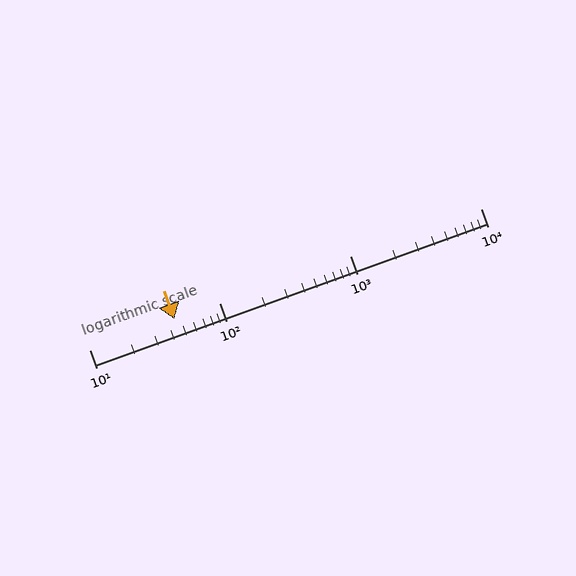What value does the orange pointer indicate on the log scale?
The pointer indicates approximately 45.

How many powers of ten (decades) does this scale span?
The scale spans 3 decades, from 10 to 10000.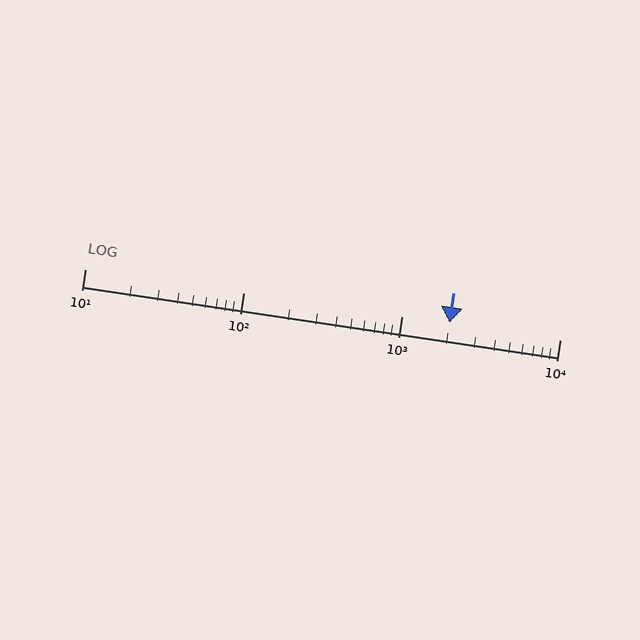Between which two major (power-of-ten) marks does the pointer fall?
The pointer is between 1000 and 10000.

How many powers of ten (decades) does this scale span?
The scale spans 3 decades, from 10 to 10000.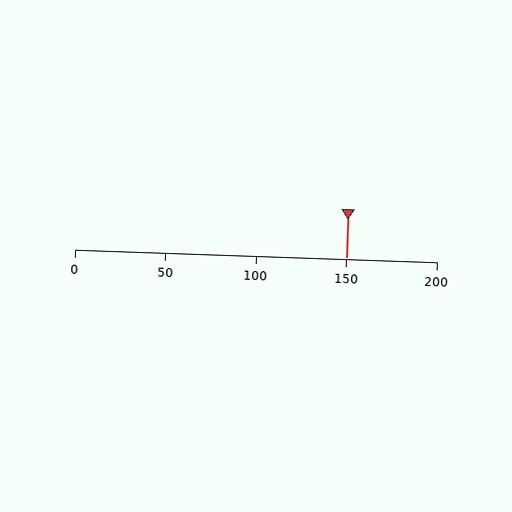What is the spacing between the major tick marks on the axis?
The major ticks are spaced 50 apart.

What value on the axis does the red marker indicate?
The marker indicates approximately 150.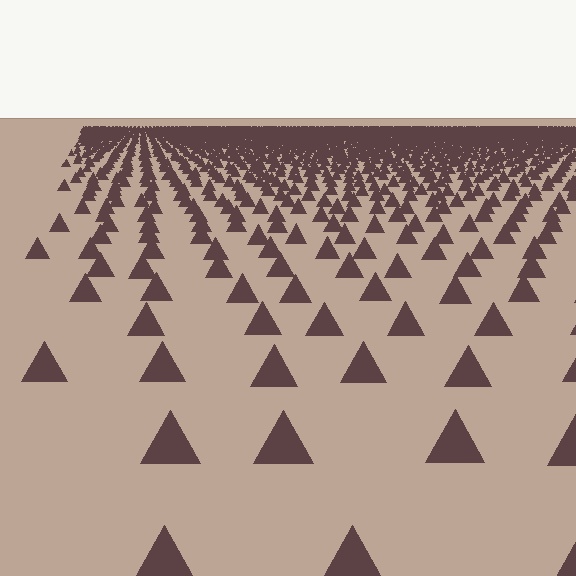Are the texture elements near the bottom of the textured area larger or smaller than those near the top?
Larger. Near the bottom, elements are closer to the viewer and appear at a bigger on-screen size.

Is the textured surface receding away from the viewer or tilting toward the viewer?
The surface is receding away from the viewer. Texture elements get smaller and denser toward the top.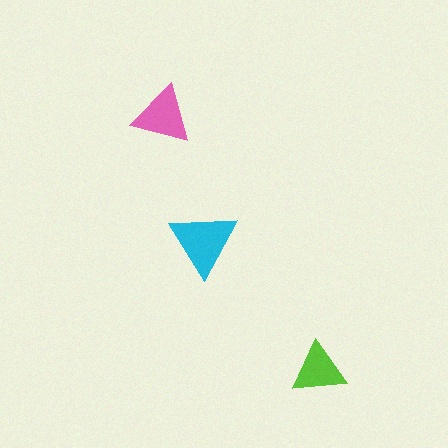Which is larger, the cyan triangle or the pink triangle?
The cyan one.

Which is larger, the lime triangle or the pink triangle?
The pink one.